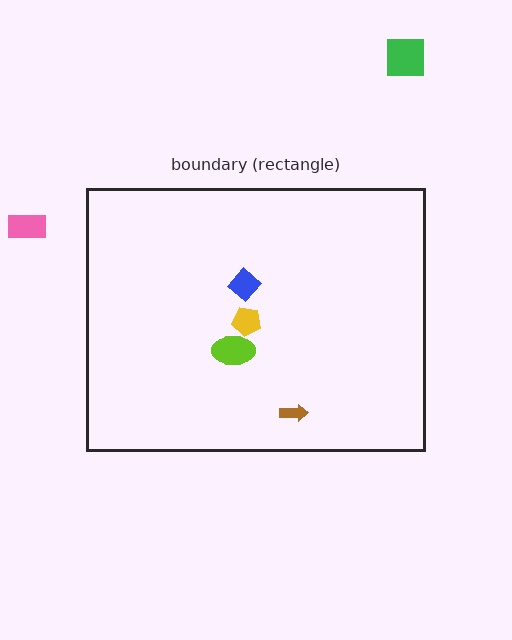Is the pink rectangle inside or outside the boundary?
Outside.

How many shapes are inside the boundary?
4 inside, 2 outside.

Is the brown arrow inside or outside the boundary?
Inside.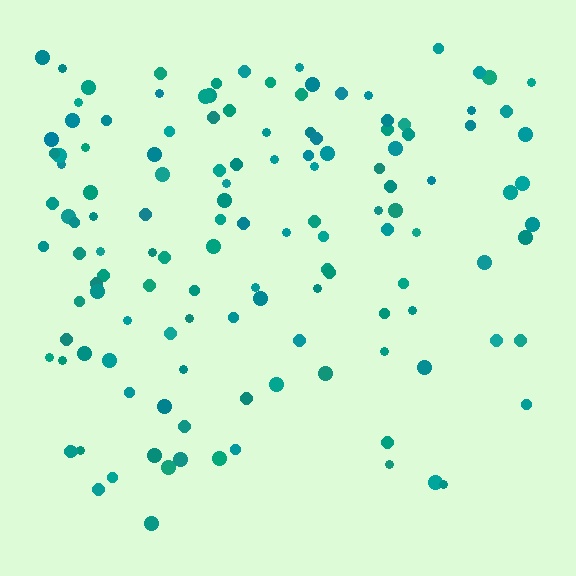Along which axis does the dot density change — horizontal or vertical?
Vertical.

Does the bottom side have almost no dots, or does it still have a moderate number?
Still a moderate number, just noticeably fewer than the top.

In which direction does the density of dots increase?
From bottom to top, with the top side densest.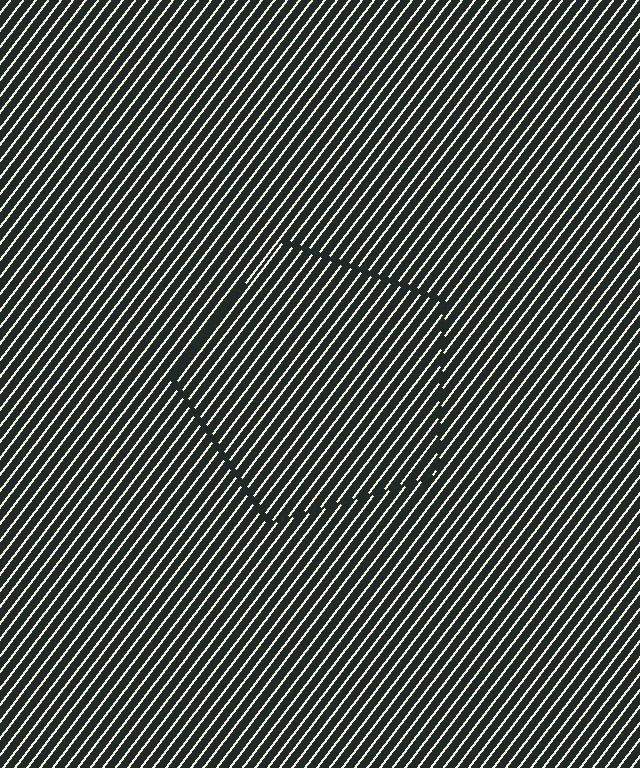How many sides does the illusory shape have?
5 sides — the line-ends trace a pentagon.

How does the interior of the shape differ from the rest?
The interior of the shape contains the same grating, shifted by half a period — the contour is defined by the phase discontinuity where line-ends from the inner and outer gratings abut.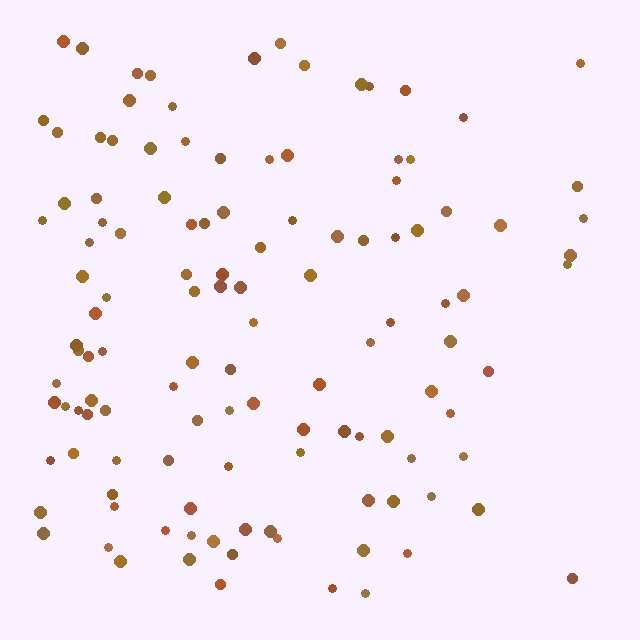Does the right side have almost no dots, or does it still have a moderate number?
Still a moderate number, just noticeably fewer than the left.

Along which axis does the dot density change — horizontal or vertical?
Horizontal.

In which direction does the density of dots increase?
From right to left, with the left side densest.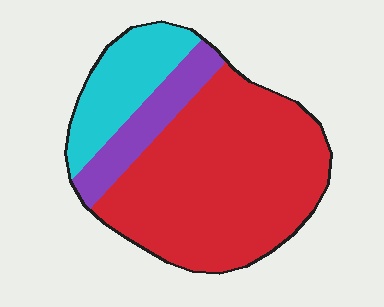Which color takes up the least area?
Purple, at roughly 15%.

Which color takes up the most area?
Red, at roughly 65%.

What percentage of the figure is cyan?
Cyan covers roughly 20% of the figure.